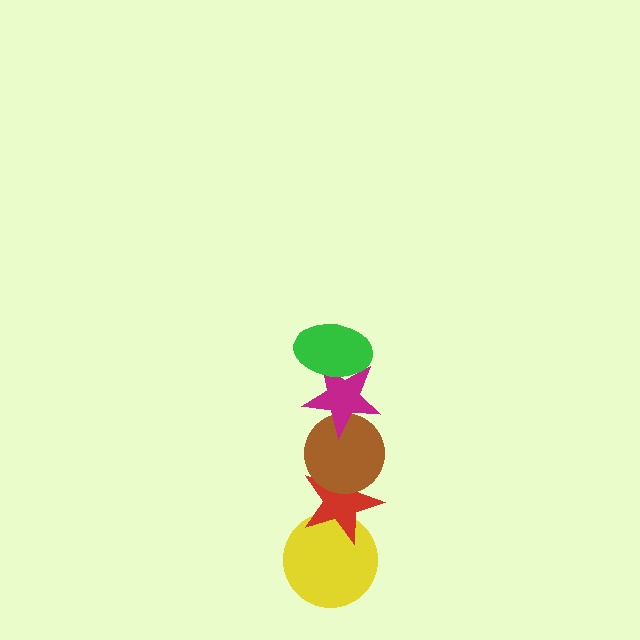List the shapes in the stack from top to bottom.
From top to bottom: the green ellipse, the magenta star, the brown circle, the red star, the yellow circle.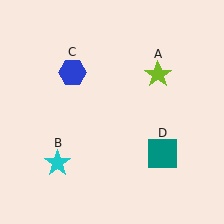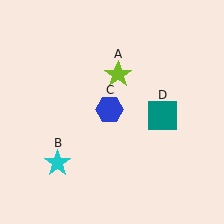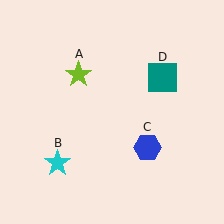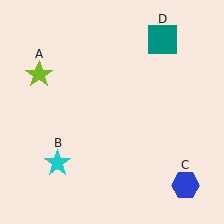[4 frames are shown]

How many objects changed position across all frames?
3 objects changed position: lime star (object A), blue hexagon (object C), teal square (object D).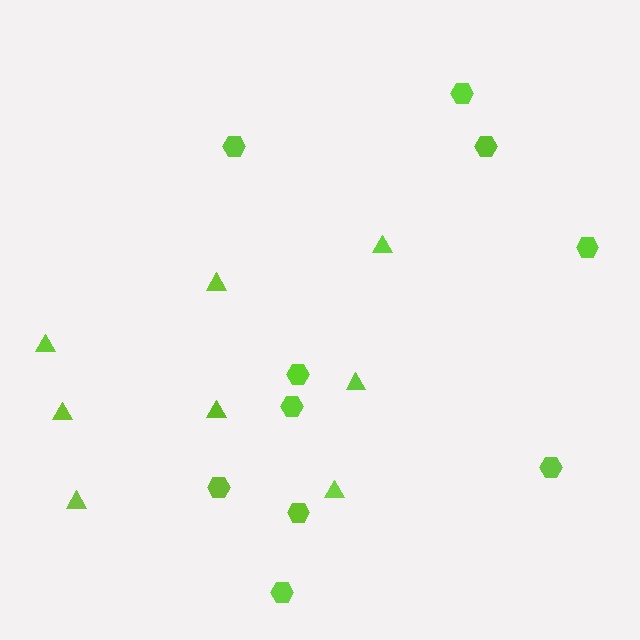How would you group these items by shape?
There are 2 groups: one group of hexagons (10) and one group of triangles (8).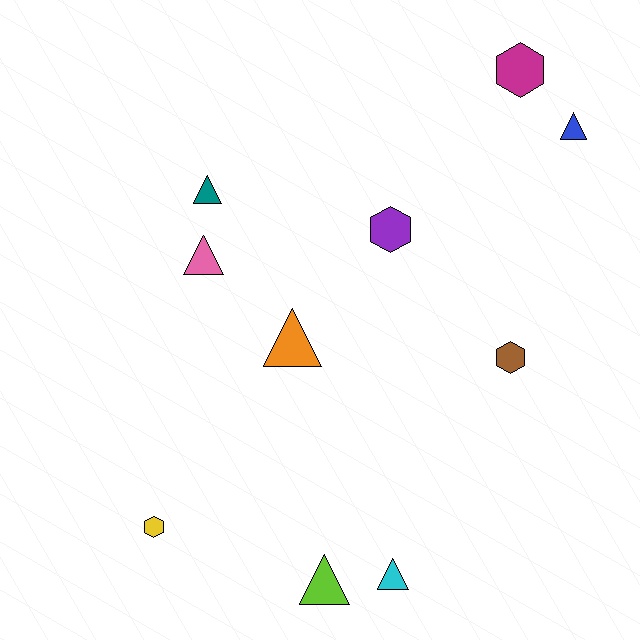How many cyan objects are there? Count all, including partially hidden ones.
There is 1 cyan object.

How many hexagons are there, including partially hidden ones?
There are 4 hexagons.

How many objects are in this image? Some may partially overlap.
There are 10 objects.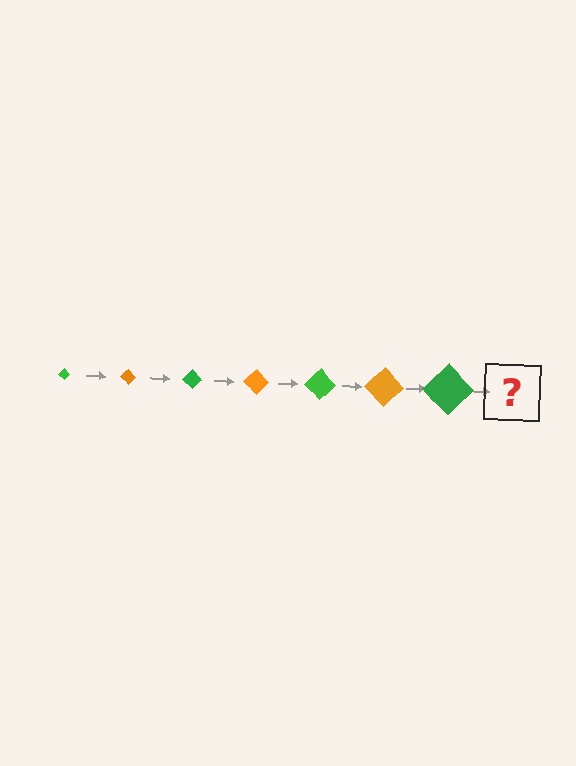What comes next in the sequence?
The next element should be an orange diamond, larger than the previous one.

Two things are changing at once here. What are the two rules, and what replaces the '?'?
The two rules are that the diamond grows larger each step and the color cycles through green and orange. The '?' should be an orange diamond, larger than the previous one.